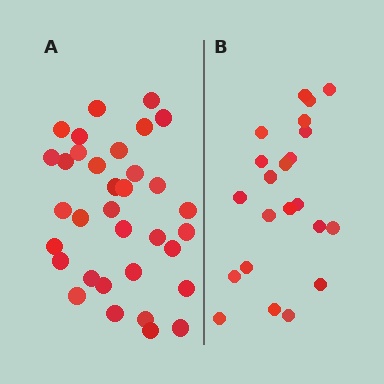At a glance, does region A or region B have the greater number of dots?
Region A (the left region) has more dots.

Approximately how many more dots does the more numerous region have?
Region A has roughly 12 or so more dots than region B.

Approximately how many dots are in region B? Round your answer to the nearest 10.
About 20 dots. (The exact count is 22, which rounds to 20.)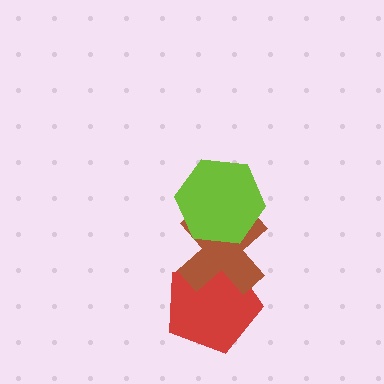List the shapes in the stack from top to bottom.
From top to bottom: the lime hexagon, the brown cross, the red pentagon.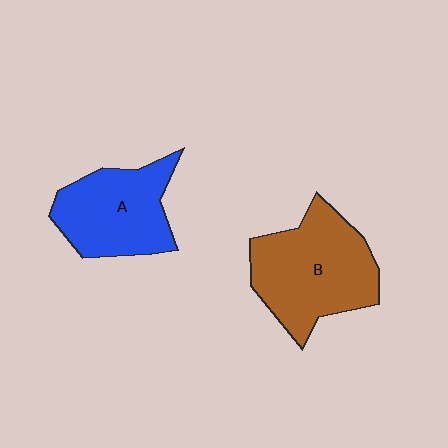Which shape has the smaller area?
Shape A (blue).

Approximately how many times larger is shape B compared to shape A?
Approximately 1.2 times.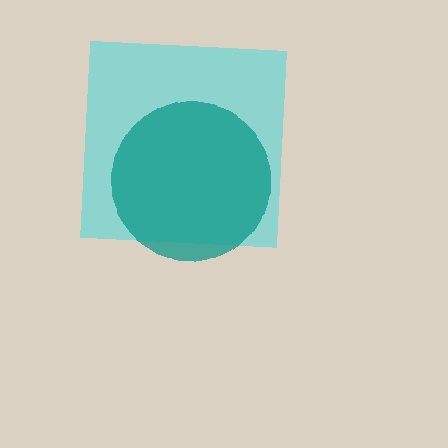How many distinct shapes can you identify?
There are 2 distinct shapes: a cyan square, a teal circle.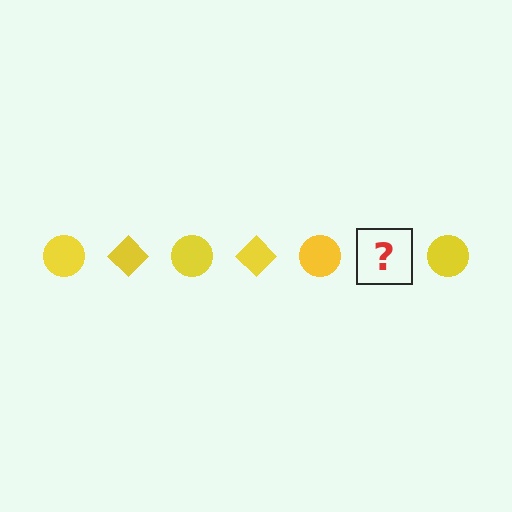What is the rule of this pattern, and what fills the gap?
The rule is that the pattern cycles through circle, diamond shapes in yellow. The gap should be filled with a yellow diamond.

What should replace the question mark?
The question mark should be replaced with a yellow diamond.